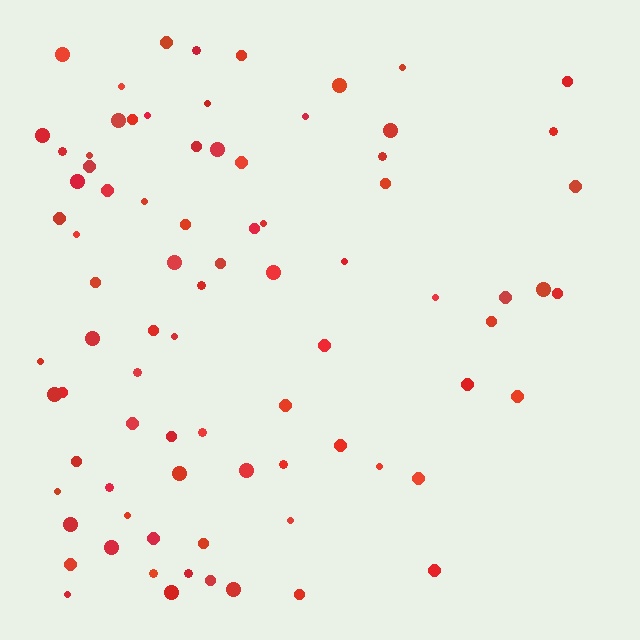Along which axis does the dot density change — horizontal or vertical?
Horizontal.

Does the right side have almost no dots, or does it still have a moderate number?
Still a moderate number, just noticeably fewer than the left.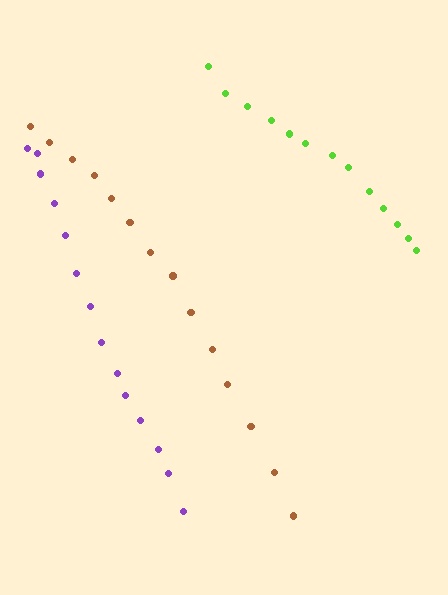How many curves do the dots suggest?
There are 3 distinct paths.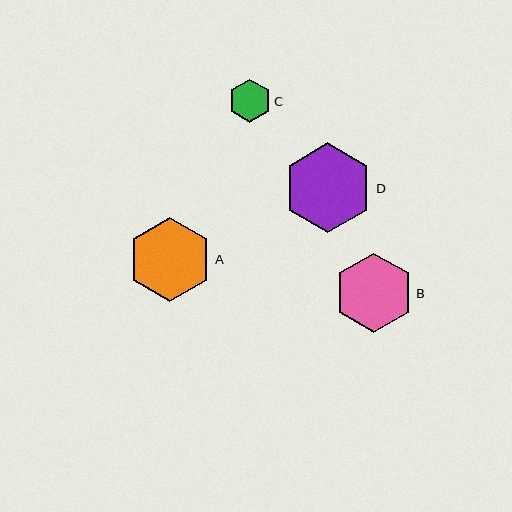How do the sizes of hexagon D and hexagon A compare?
Hexagon D and hexagon A are approximately the same size.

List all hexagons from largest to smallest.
From largest to smallest: D, A, B, C.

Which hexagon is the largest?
Hexagon D is the largest with a size of approximately 90 pixels.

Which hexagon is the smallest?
Hexagon C is the smallest with a size of approximately 43 pixels.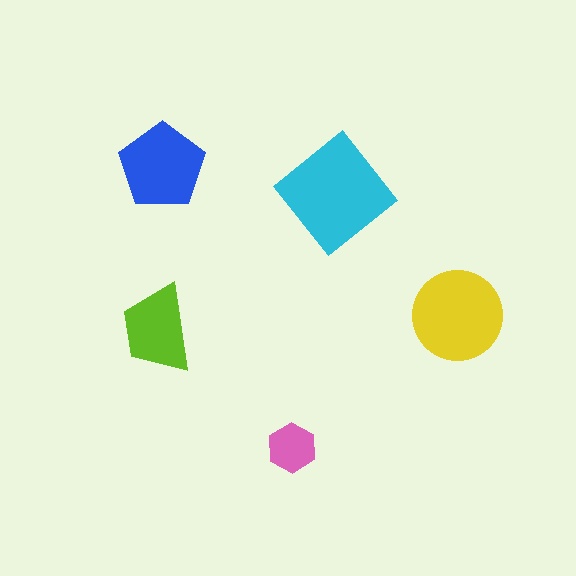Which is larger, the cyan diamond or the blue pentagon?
The cyan diamond.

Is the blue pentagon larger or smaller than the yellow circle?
Smaller.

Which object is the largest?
The cyan diamond.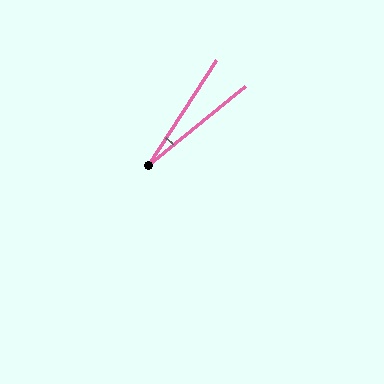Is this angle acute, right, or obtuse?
It is acute.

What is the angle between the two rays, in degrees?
Approximately 18 degrees.